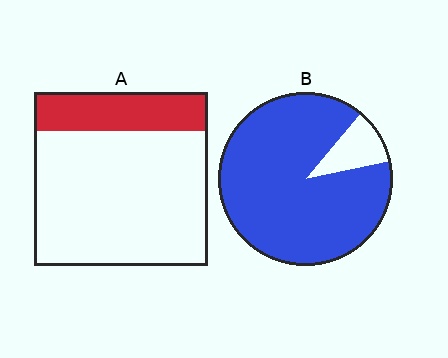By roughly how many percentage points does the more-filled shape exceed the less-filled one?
By roughly 65 percentage points (B over A).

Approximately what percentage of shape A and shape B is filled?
A is approximately 20% and B is approximately 90%.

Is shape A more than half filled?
No.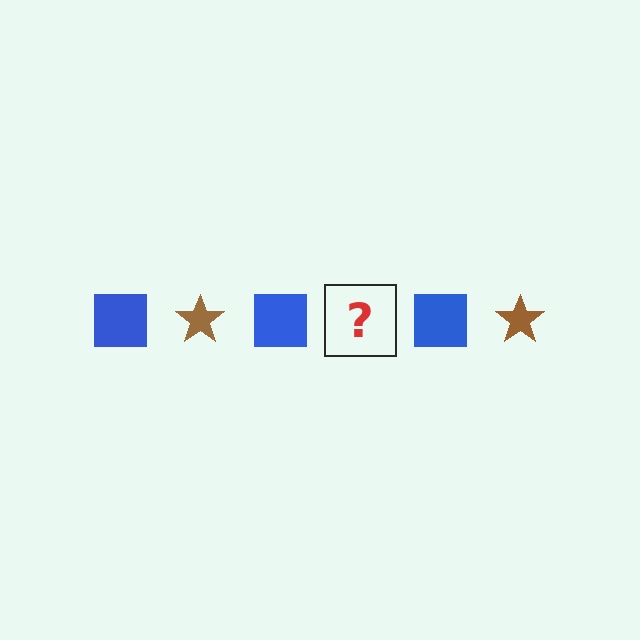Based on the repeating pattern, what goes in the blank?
The blank should be a brown star.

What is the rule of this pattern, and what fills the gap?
The rule is that the pattern alternates between blue square and brown star. The gap should be filled with a brown star.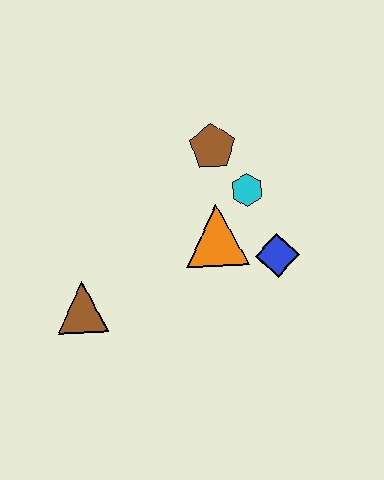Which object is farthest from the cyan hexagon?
The brown triangle is farthest from the cyan hexagon.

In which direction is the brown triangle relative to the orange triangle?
The brown triangle is to the left of the orange triangle.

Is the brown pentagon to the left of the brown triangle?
No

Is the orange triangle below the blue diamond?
No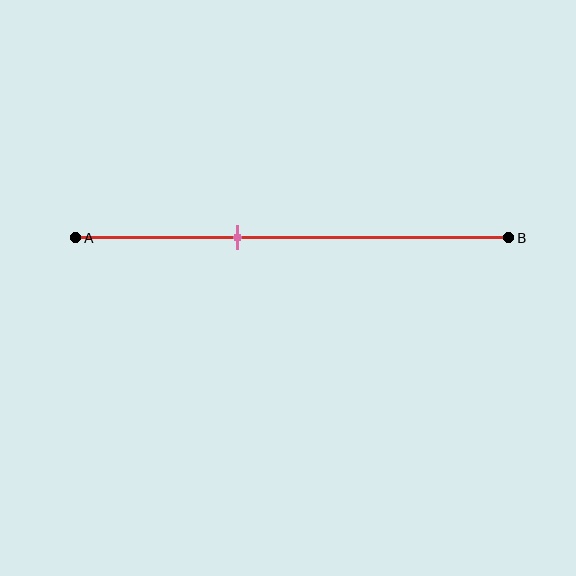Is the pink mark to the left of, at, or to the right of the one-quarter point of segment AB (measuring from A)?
The pink mark is to the right of the one-quarter point of segment AB.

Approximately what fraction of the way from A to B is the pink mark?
The pink mark is approximately 40% of the way from A to B.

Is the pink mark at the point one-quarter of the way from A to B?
No, the mark is at about 40% from A, not at the 25% one-quarter point.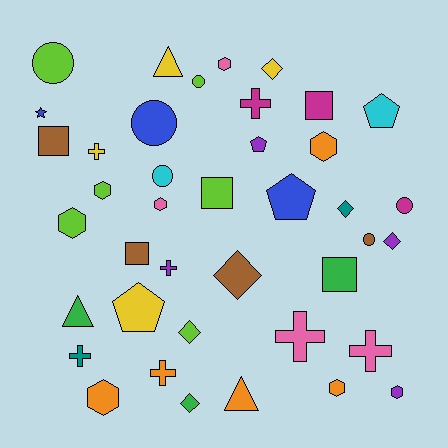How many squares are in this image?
There are 5 squares.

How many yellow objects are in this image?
There are 4 yellow objects.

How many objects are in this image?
There are 40 objects.